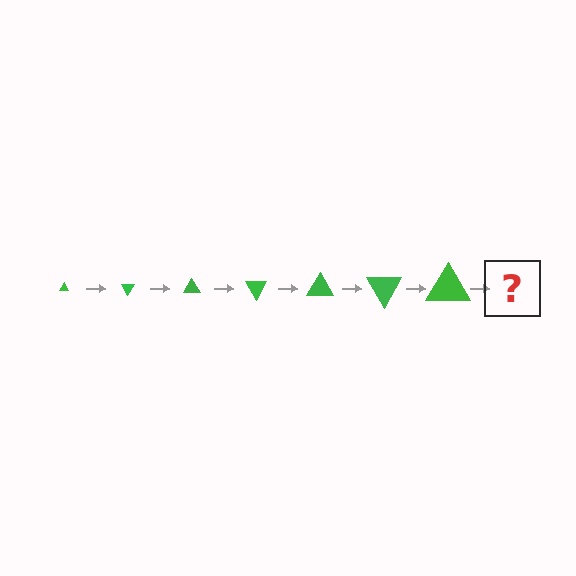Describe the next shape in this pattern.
It should be a triangle, larger than the previous one and rotated 420 degrees from the start.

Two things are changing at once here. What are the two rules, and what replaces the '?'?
The two rules are that the triangle grows larger each step and it rotates 60 degrees each step. The '?' should be a triangle, larger than the previous one and rotated 420 degrees from the start.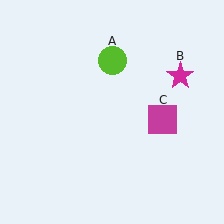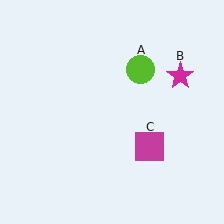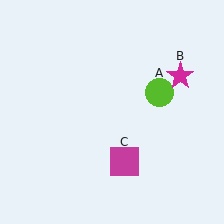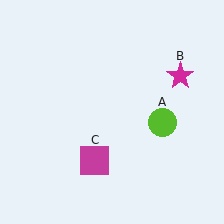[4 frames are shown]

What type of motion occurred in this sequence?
The lime circle (object A), magenta square (object C) rotated clockwise around the center of the scene.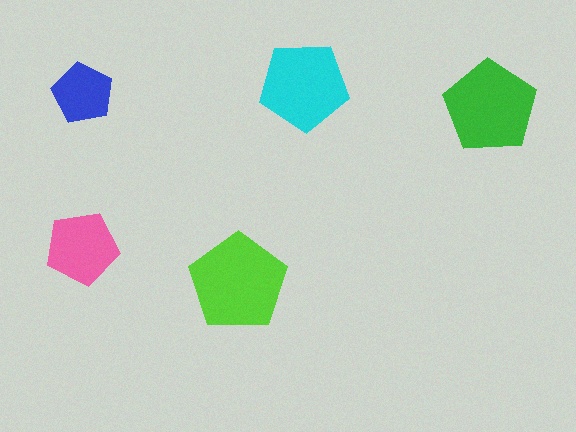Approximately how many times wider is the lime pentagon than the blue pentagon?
About 1.5 times wider.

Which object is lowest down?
The lime pentagon is bottommost.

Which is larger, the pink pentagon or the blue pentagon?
The pink one.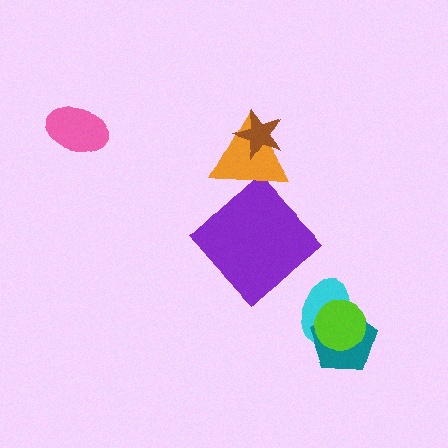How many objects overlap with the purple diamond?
0 objects overlap with the purple diamond.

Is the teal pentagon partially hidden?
Yes, it is partially covered by another shape.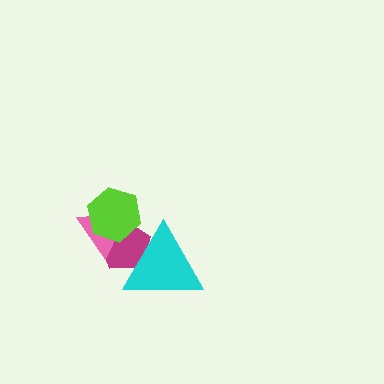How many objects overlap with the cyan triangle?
1 object overlaps with the cyan triangle.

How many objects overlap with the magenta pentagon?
3 objects overlap with the magenta pentagon.